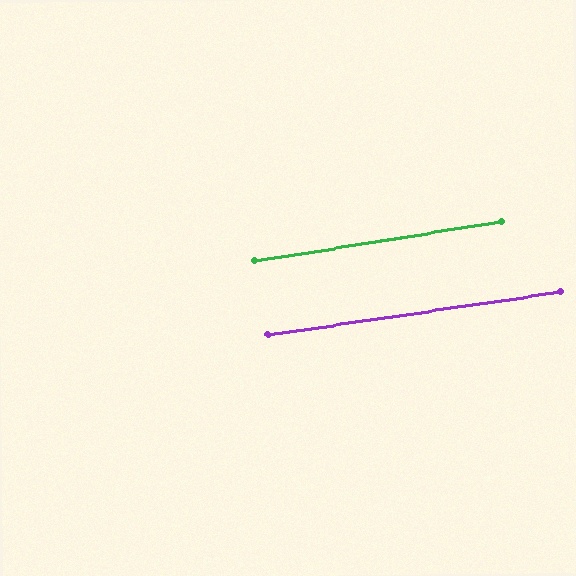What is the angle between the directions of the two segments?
Approximately 1 degree.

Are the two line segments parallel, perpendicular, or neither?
Parallel — their directions differ by only 0.7°.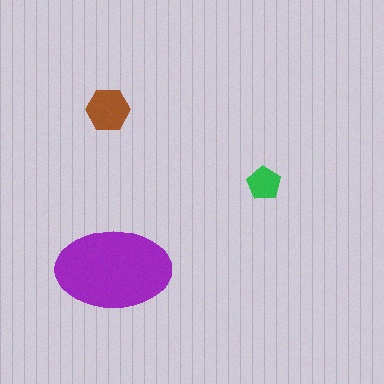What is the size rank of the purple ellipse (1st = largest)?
1st.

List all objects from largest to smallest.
The purple ellipse, the brown hexagon, the green pentagon.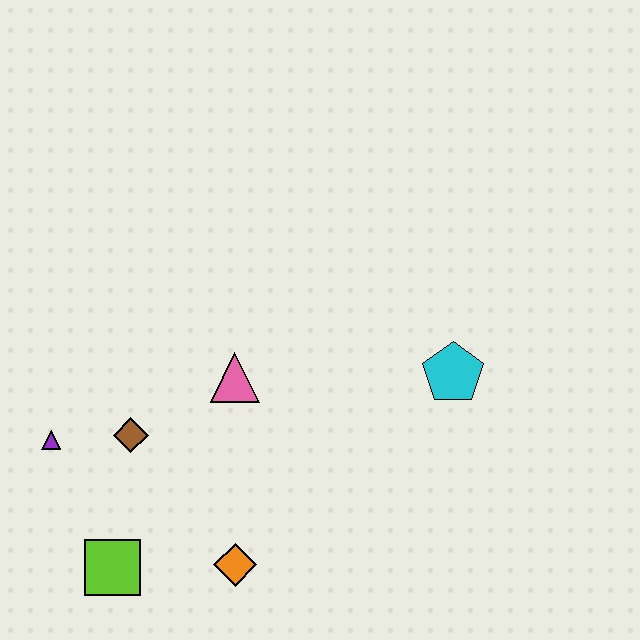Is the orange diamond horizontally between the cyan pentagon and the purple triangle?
Yes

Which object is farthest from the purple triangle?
The cyan pentagon is farthest from the purple triangle.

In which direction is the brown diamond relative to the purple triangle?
The brown diamond is to the right of the purple triangle.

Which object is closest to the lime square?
The orange diamond is closest to the lime square.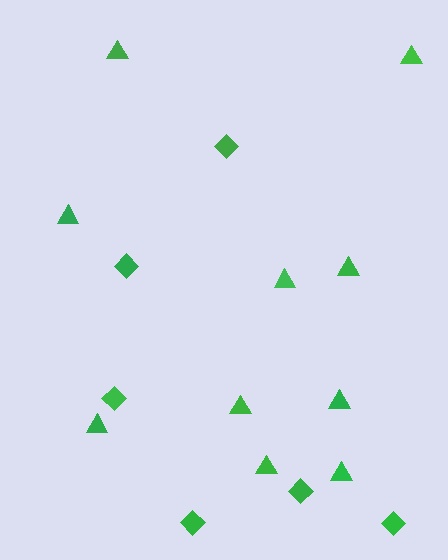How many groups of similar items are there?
There are 2 groups: one group of triangles (10) and one group of diamonds (6).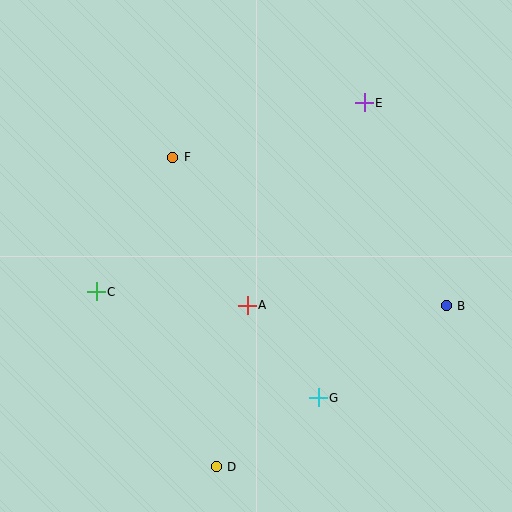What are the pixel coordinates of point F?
Point F is at (173, 157).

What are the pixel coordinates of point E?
Point E is at (364, 103).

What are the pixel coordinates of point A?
Point A is at (247, 305).